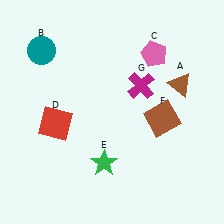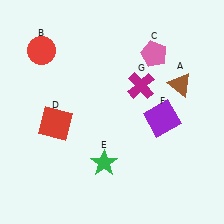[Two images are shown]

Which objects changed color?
B changed from teal to red. F changed from brown to purple.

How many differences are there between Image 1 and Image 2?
There are 2 differences between the two images.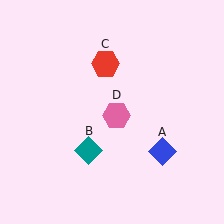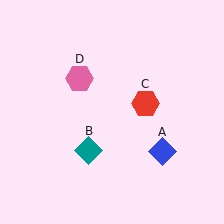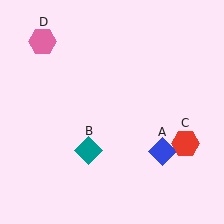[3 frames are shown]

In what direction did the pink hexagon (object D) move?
The pink hexagon (object D) moved up and to the left.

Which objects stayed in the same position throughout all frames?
Blue diamond (object A) and teal diamond (object B) remained stationary.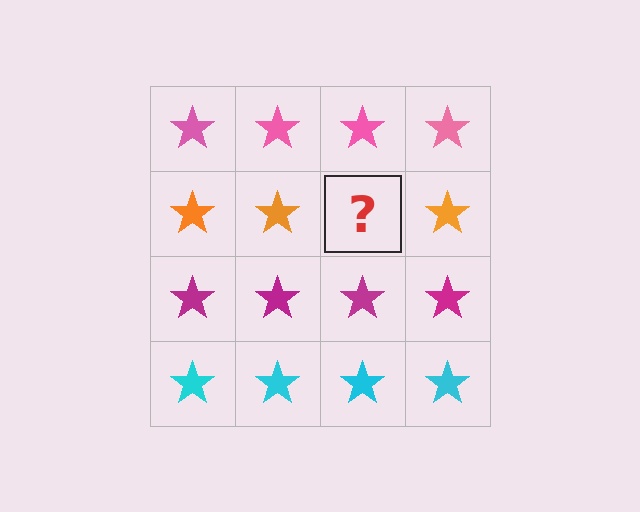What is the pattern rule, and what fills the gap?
The rule is that each row has a consistent color. The gap should be filled with an orange star.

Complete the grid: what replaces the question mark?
The question mark should be replaced with an orange star.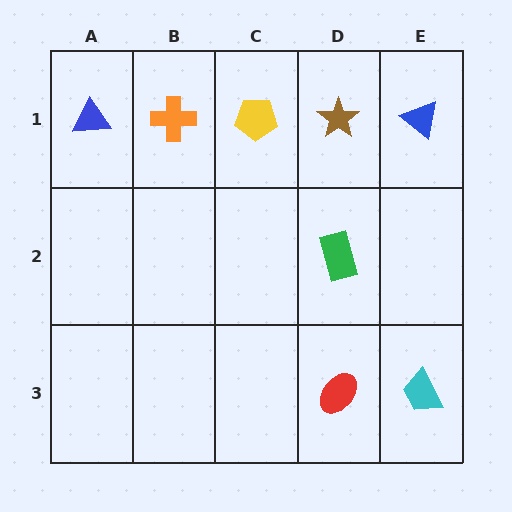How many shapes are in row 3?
2 shapes.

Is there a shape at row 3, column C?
No, that cell is empty.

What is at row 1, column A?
A blue triangle.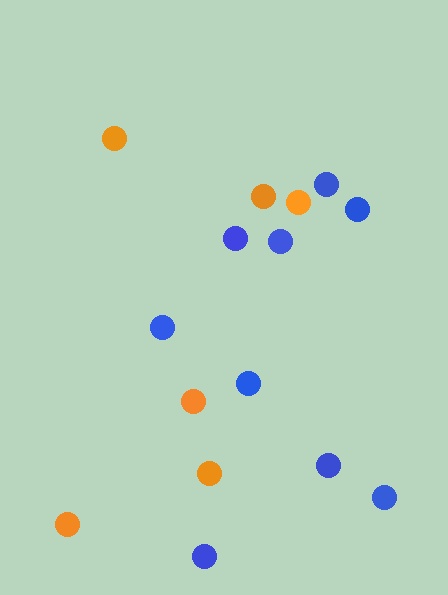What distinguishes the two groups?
There are 2 groups: one group of orange circles (6) and one group of blue circles (9).